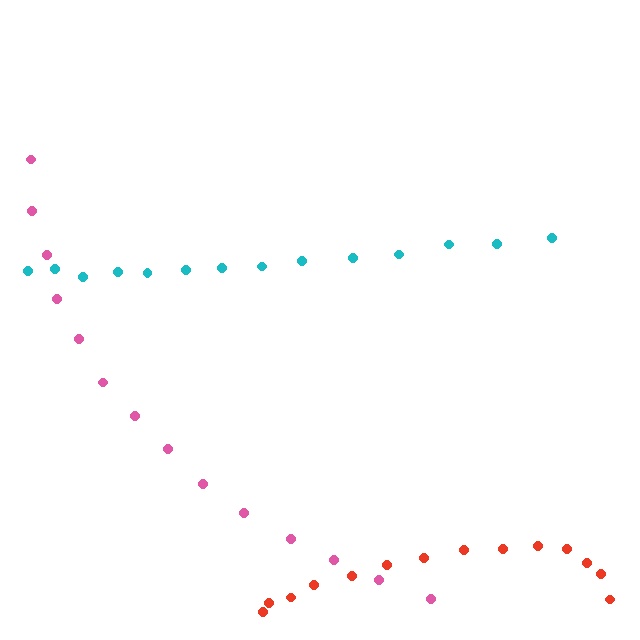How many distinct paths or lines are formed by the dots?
There are 3 distinct paths.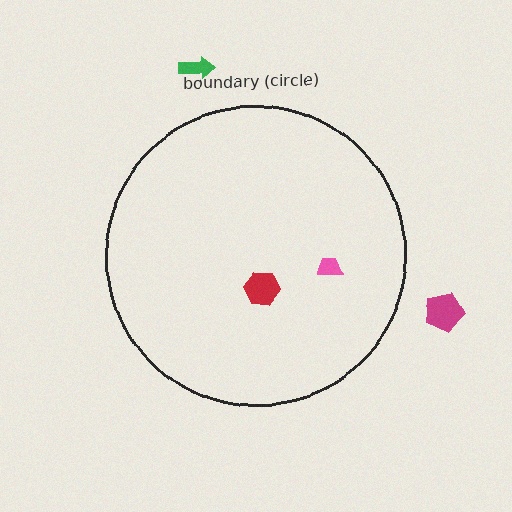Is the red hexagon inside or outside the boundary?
Inside.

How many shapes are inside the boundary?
2 inside, 2 outside.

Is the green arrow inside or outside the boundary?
Outside.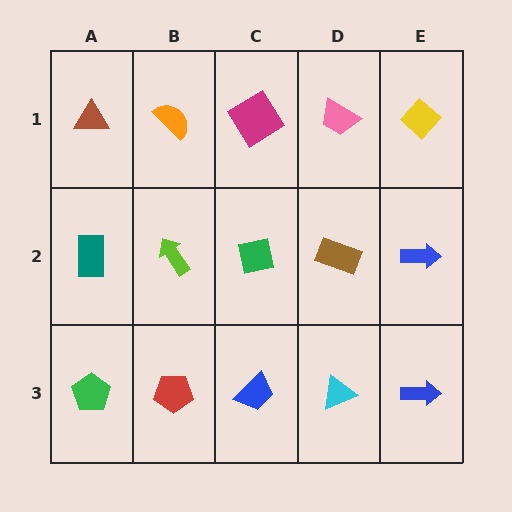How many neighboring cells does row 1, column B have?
3.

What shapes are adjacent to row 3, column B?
A lime arrow (row 2, column B), a green pentagon (row 3, column A), a blue trapezoid (row 3, column C).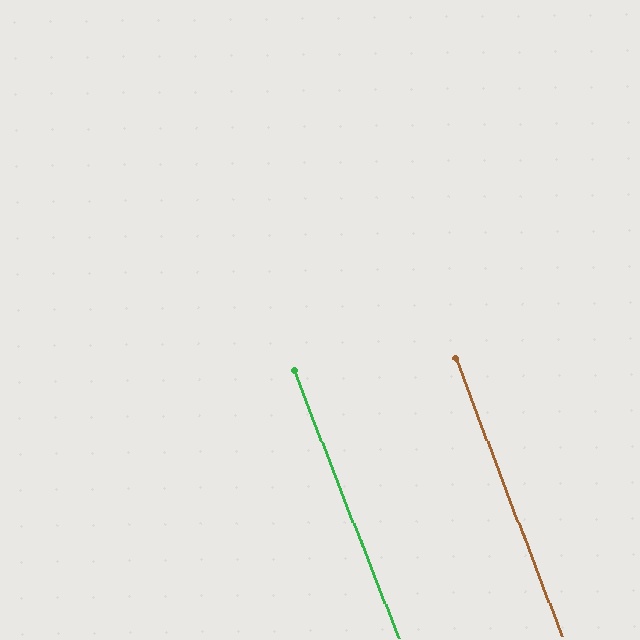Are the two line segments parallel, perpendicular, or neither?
Parallel — their directions differ by only 0.7°.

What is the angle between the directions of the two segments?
Approximately 1 degree.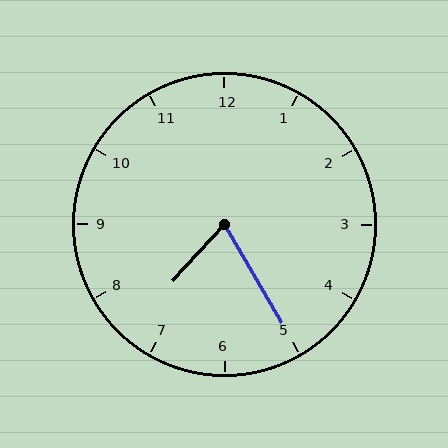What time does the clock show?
7:25.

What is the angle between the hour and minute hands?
Approximately 72 degrees.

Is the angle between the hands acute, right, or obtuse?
It is acute.